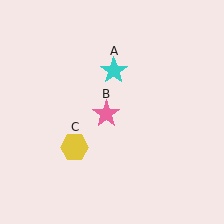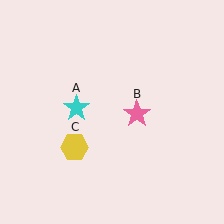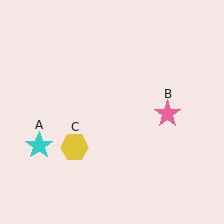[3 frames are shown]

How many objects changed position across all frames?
2 objects changed position: cyan star (object A), pink star (object B).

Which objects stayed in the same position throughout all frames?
Yellow hexagon (object C) remained stationary.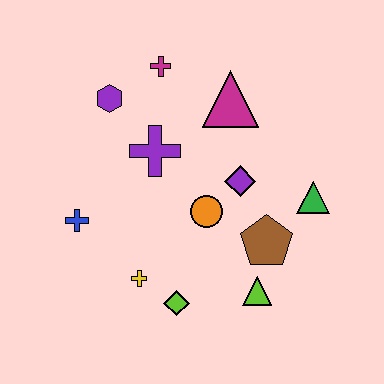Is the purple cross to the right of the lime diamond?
No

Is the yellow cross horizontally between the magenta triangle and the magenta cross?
No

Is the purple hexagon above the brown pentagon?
Yes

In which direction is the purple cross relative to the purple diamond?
The purple cross is to the left of the purple diamond.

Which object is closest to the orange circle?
The purple diamond is closest to the orange circle.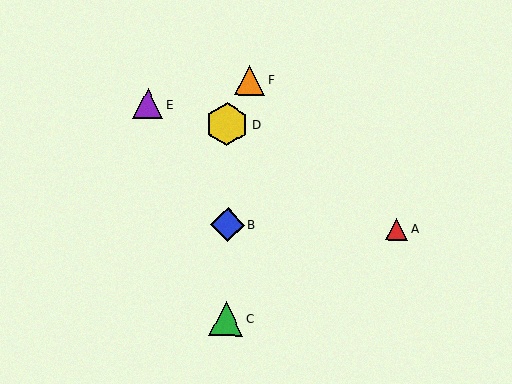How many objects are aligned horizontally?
2 objects (A, B) are aligned horizontally.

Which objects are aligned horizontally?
Objects A, B are aligned horizontally.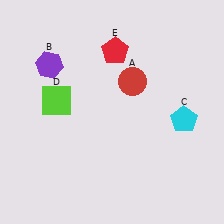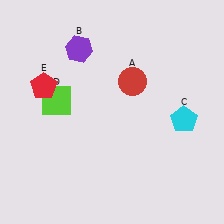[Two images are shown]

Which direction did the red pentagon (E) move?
The red pentagon (E) moved left.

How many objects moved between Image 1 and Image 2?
2 objects moved between the two images.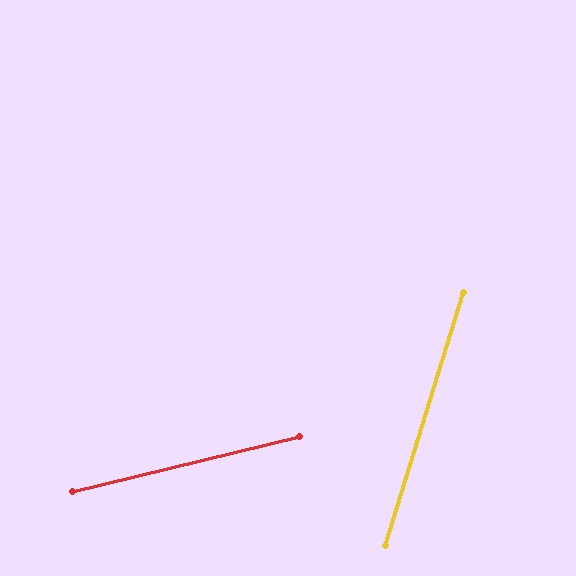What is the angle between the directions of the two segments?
Approximately 59 degrees.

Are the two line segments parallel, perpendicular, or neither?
Neither parallel nor perpendicular — they differ by about 59°.